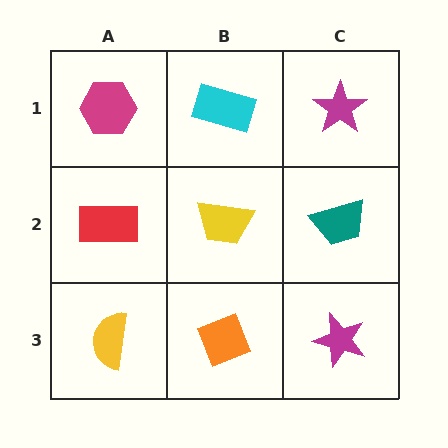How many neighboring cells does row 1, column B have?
3.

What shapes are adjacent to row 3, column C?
A teal trapezoid (row 2, column C), an orange diamond (row 3, column B).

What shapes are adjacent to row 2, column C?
A magenta star (row 1, column C), a magenta star (row 3, column C), a yellow trapezoid (row 2, column B).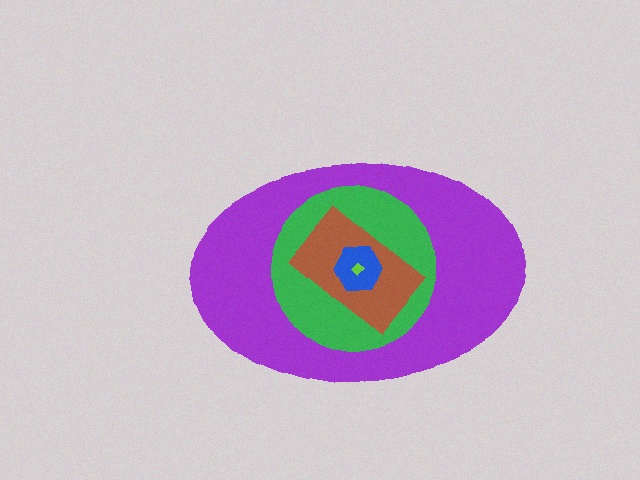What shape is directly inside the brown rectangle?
The blue hexagon.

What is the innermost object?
The lime diamond.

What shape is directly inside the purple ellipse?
The green circle.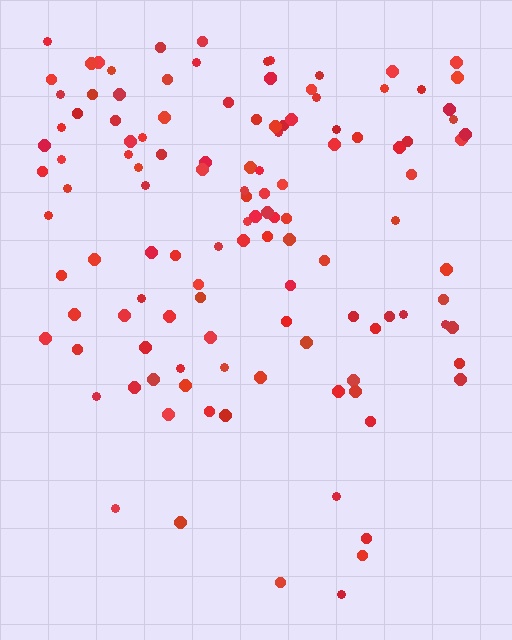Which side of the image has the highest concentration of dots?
The top.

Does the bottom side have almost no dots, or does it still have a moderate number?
Still a moderate number, just noticeably fewer than the top.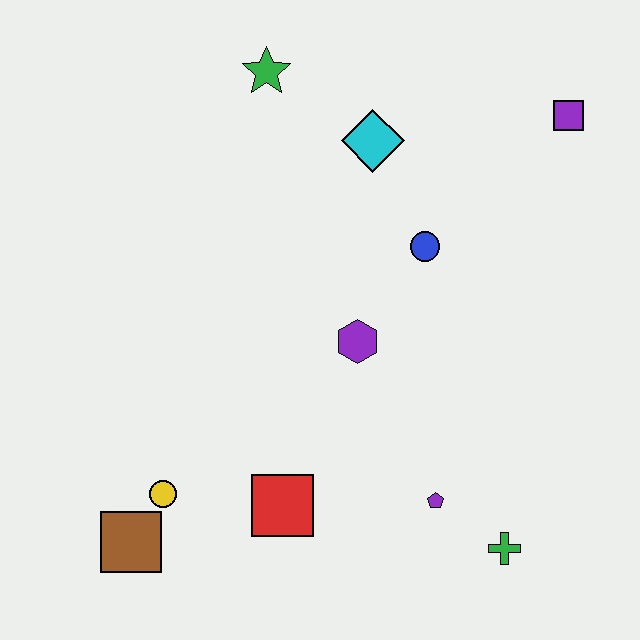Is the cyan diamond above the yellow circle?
Yes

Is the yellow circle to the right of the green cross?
No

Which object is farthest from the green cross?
The green star is farthest from the green cross.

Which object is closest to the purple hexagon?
The blue circle is closest to the purple hexagon.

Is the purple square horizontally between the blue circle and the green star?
No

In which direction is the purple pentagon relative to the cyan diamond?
The purple pentagon is below the cyan diamond.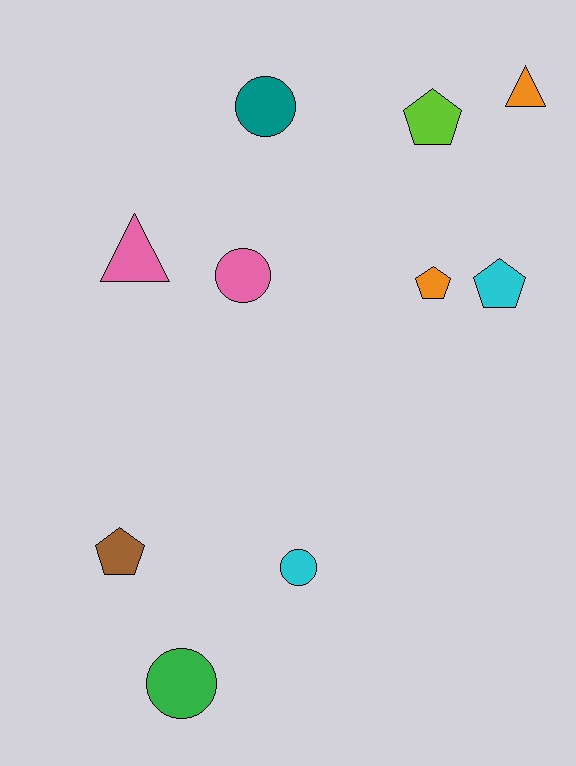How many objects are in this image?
There are 10 objects.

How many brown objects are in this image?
There is 1 brown object.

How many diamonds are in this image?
There are no diamonds.